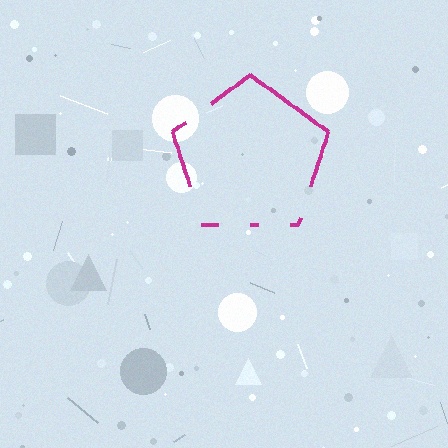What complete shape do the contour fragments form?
The contour fragments form a pentagon.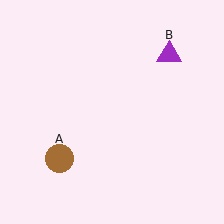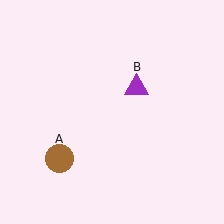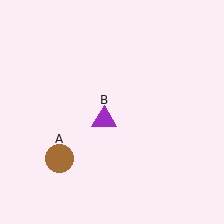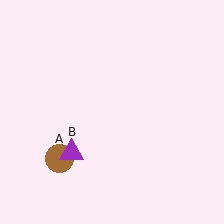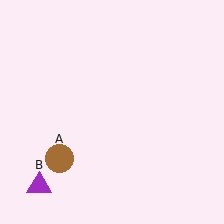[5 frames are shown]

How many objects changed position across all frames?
1 object changed position: purple triangle (object B).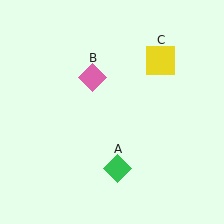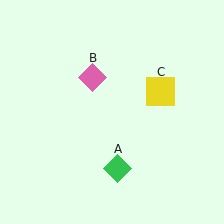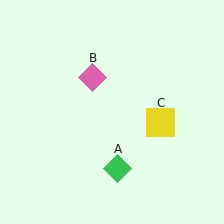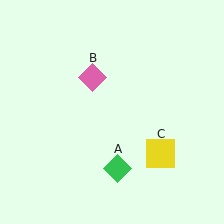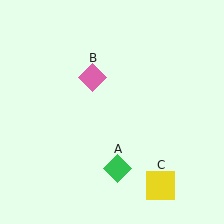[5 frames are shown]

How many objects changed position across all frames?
1 object changed position: yellow square (object C).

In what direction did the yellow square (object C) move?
The yellow square (object C) moved down.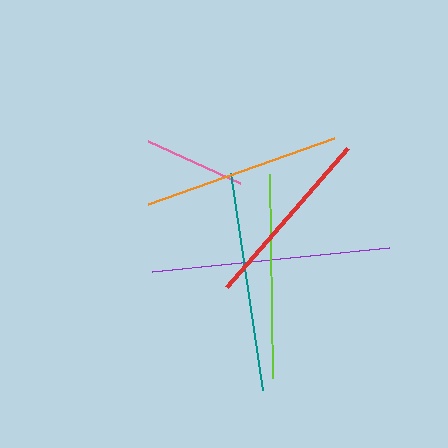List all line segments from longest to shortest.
From longest to shortest: purple, teal, lime, orange, red, pink.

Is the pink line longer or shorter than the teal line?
The teal line is longer than the pink line.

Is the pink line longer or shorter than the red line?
The red line is longer than the pink line.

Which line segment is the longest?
The purple line is the longest at approximately 238 pixels.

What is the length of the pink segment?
The pink segment is approximately 101 pixels long.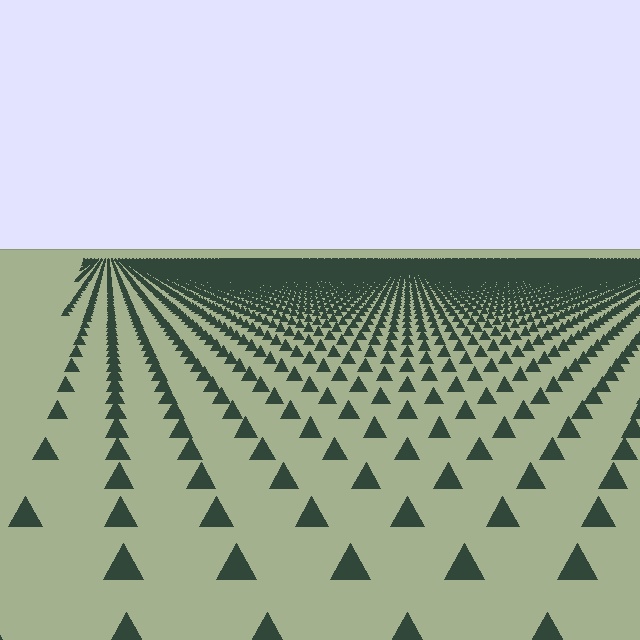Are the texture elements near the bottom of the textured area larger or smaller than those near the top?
Larger. Near the bottom, elements are closer to the viewer and appear at a bigger on-screen size.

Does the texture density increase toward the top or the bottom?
Density increases toward the top.